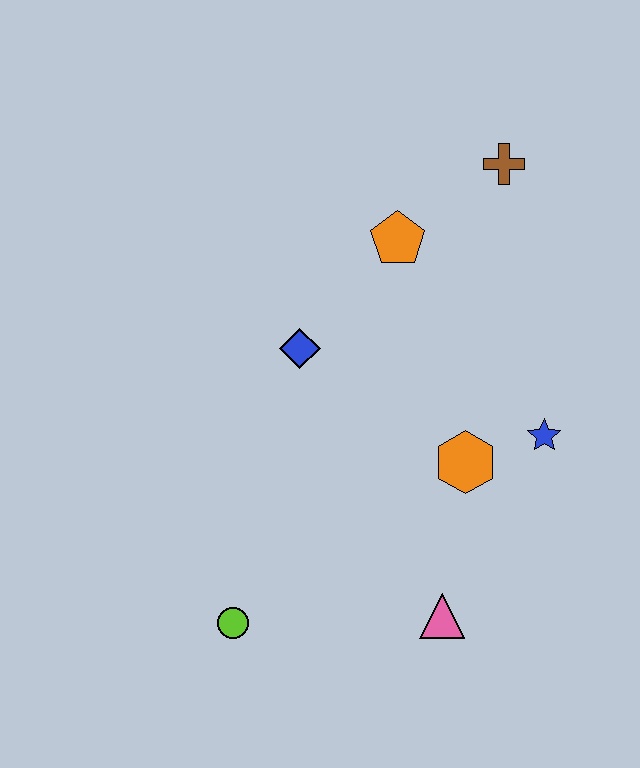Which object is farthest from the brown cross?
The lime circle is farthest from the brown cross.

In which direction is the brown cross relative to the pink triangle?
The brown cross is above the pink triangle.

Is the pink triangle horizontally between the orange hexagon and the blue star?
No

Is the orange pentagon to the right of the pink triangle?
No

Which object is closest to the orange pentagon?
The brown cross is closest to the orange pentagon.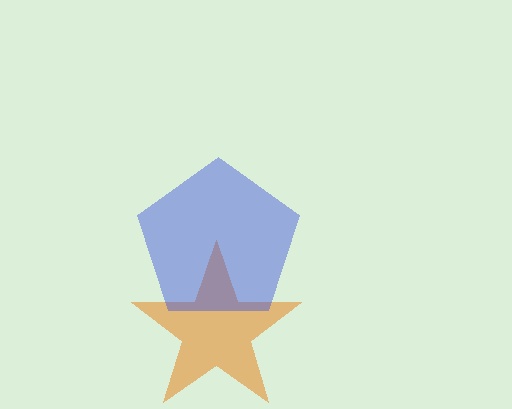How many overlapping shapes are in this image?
There are 2 overlapping shapes in the image.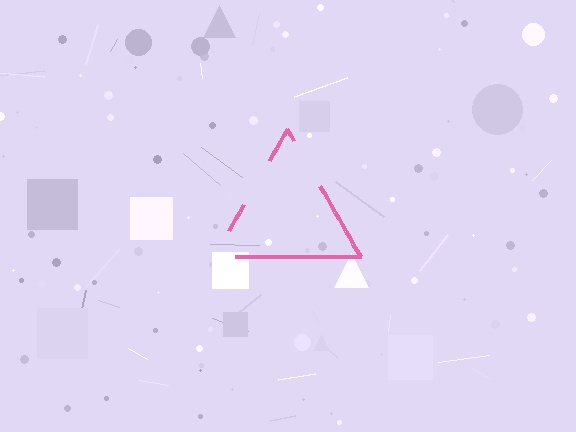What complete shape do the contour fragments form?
The contour fragments form a triangle.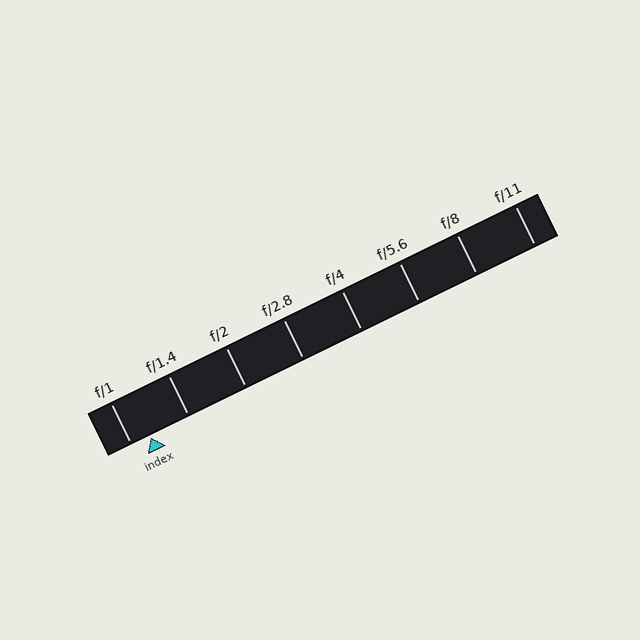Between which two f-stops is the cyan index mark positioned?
The index mark is between f/1 and f/1.4.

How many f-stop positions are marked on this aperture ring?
There are 8 f-stop positions marked.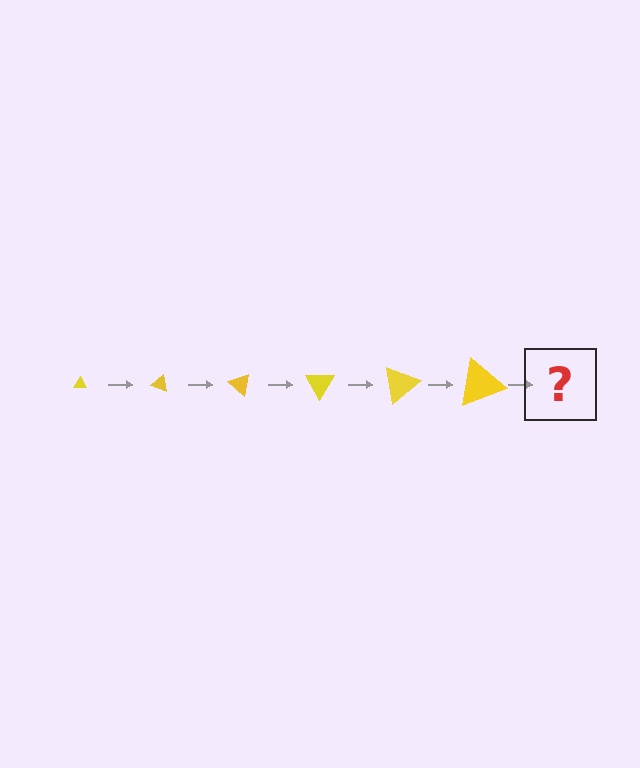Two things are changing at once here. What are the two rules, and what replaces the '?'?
The two rules are that the triangle grows larger each step and it rotates 20 degrees each step. The '?' should be a triangle, larger than the previous one and rotated 120 degrees from the start.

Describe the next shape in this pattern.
It should be a triangle, larger than the previous one and rotated 120 degrees from the start.